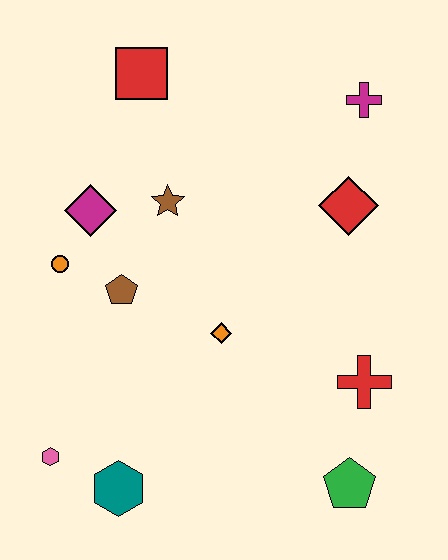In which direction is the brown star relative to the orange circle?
The brown star is to the right of the orange circle.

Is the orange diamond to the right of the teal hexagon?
Yes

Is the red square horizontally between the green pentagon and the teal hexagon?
Yes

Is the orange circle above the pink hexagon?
Yes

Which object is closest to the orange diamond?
The brown pentagon is closest to the orange diamond.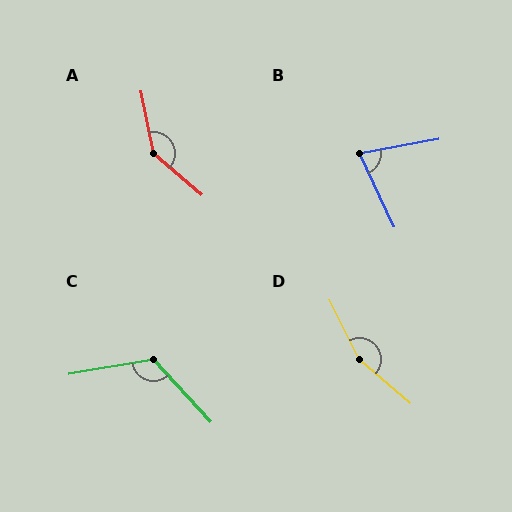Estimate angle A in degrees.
Approximately 142 degrees.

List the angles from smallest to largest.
B (75°), C (123°), A (142°), D (157°).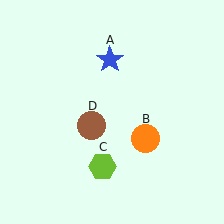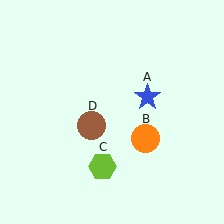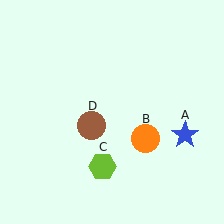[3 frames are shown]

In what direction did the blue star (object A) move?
The blue star (object A) moved down and to the right.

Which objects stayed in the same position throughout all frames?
Orange circle (object B) and lime hexagon (object C) and brown circle (object D) remained stationary.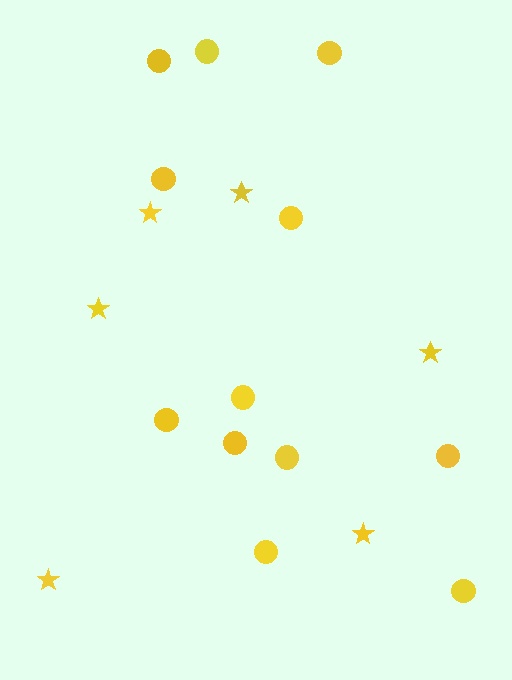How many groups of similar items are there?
There are 2 groups: one group of stars (6) and one group of circles (12).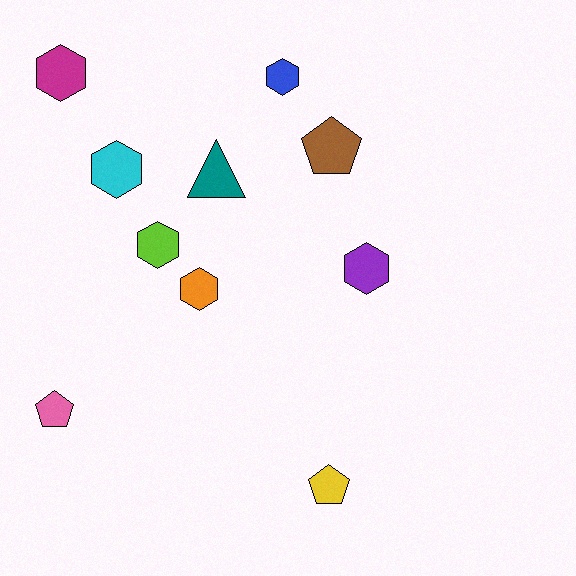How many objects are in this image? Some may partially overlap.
There are 10 objects.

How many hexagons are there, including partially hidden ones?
There are 6 hexagons.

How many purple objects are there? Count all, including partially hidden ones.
There is 1 purple object.